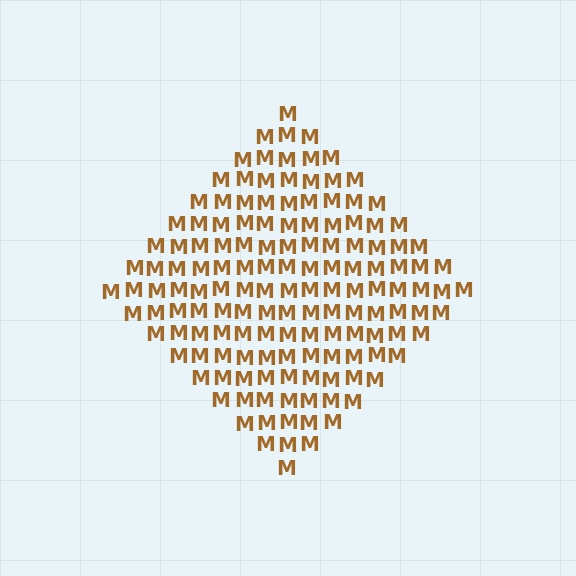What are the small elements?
The small elements are letter M's.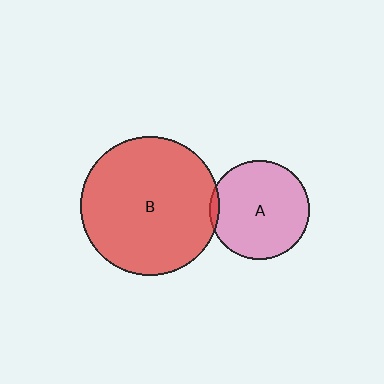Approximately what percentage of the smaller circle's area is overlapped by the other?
Approximately 5%.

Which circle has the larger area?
Circle B (red).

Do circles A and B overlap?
Yes.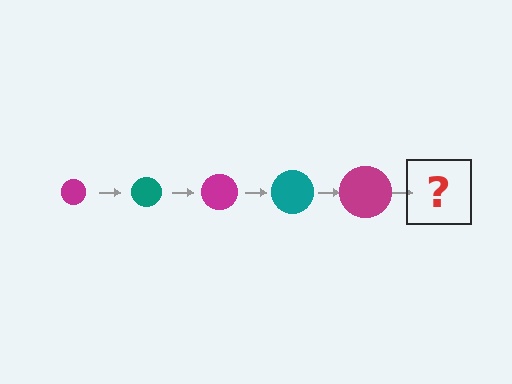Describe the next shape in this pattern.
It should be a teal circle, larger than the previous one.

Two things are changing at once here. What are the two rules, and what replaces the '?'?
The two rules are that the circle grows larger each step and the color cycles through magenta and teal. The '?' should be a teal circle, larger than the previous one.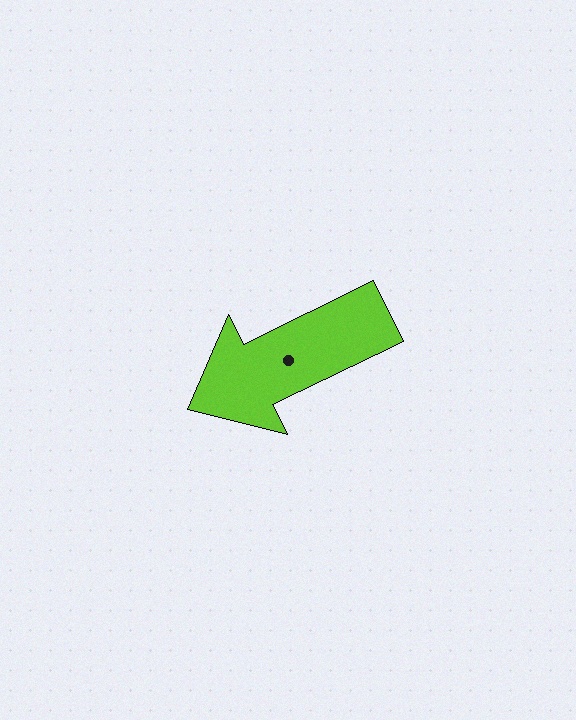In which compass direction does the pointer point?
Southwest.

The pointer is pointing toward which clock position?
Roughly 8 o'clock.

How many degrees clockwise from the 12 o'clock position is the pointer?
Approximately 244 degrees.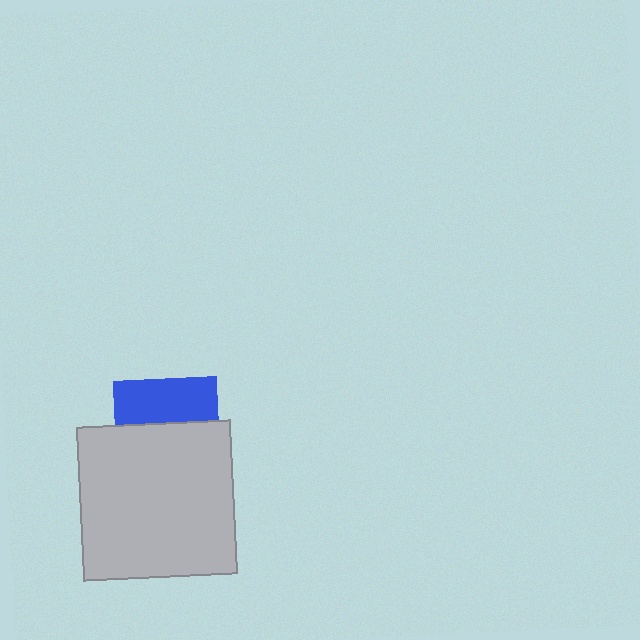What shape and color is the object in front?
The object in front is a light gray square.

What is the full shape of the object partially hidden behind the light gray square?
The partially hidden object is a blue square.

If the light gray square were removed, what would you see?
You would see the complete blue square.